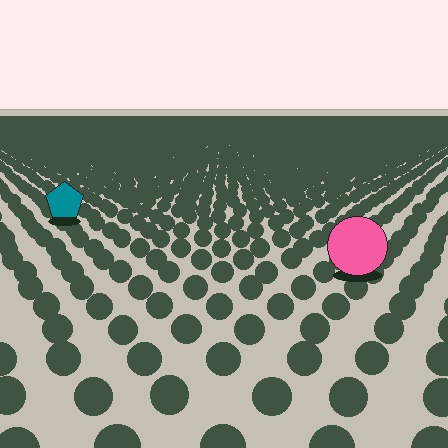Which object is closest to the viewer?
The pink circle is closest. The texture marks near it are larger and more spread out.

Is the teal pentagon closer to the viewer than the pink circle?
No. The pink circle is closer — you can tell from the texture gradient: the ground texture is coarser near it.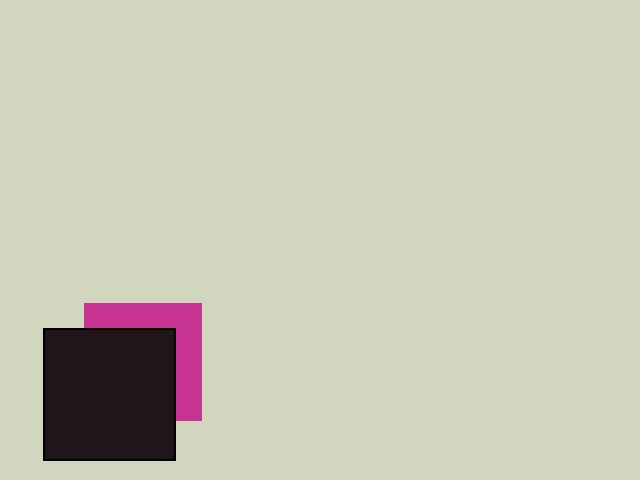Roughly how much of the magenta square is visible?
A small part of it is visible (roughly 38%).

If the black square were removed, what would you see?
You would see the complete magenta square.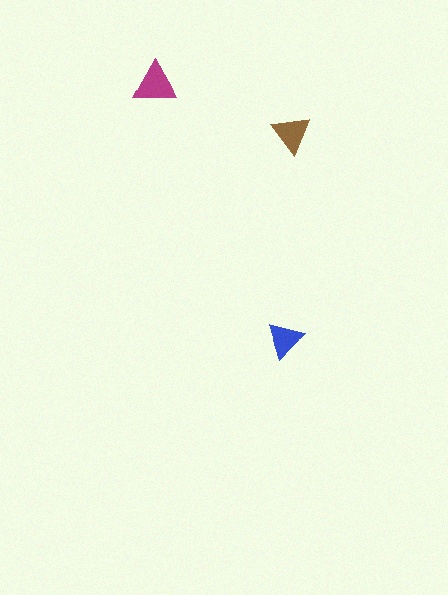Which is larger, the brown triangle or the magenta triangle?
The magenta one.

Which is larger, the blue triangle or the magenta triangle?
The magenta one.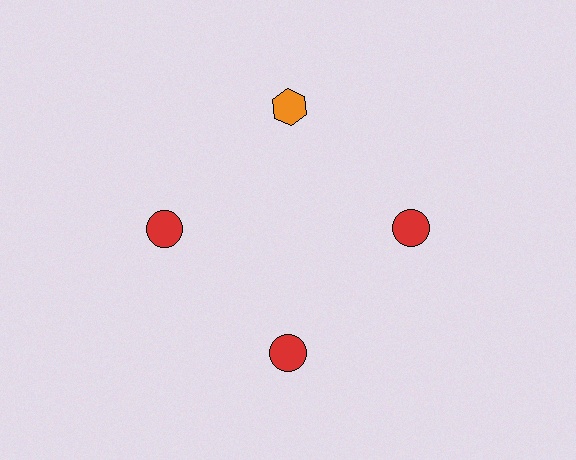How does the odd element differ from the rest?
It differs in both color (orange instead of red) and shape (hexagon instead of circle).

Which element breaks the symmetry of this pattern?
The orange hexagon at roughly the 12 o'clock position breaks the symmetry. All other shapes are red circles.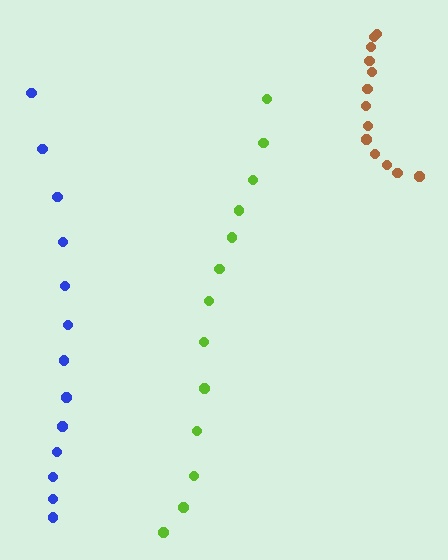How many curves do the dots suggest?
There are 3 distinct paths.